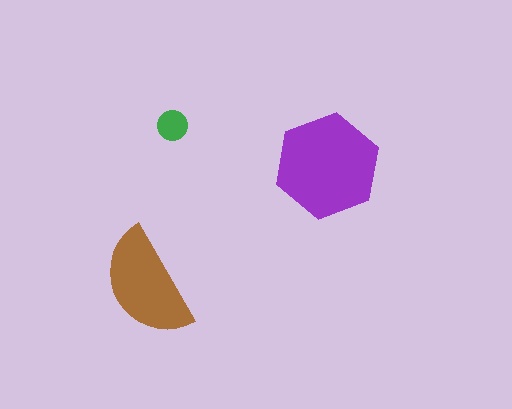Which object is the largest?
The purple hexagon.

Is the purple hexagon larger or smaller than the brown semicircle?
Larger.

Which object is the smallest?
The green circle.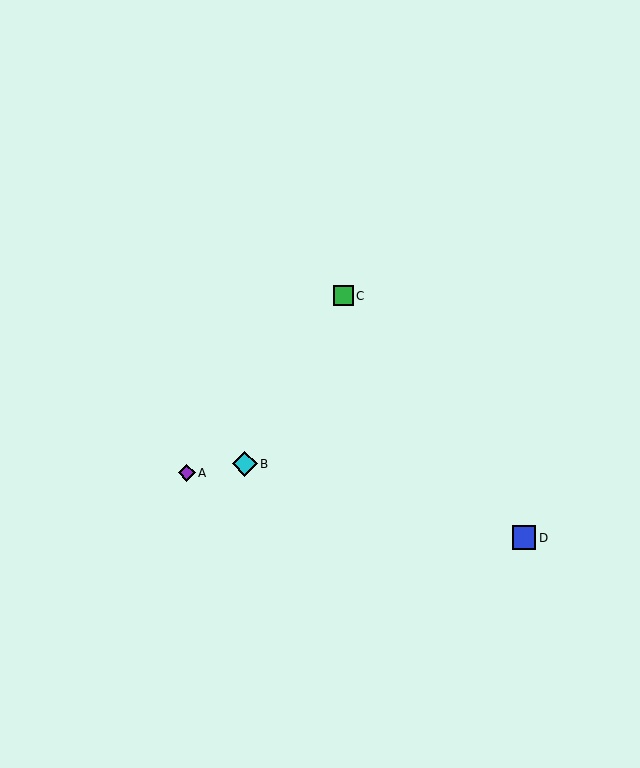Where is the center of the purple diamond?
The center of the purple diamond is at (187, 473).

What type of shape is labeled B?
Shape B is a cyan diamond.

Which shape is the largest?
The cyan diamond (labeled B) is the largest.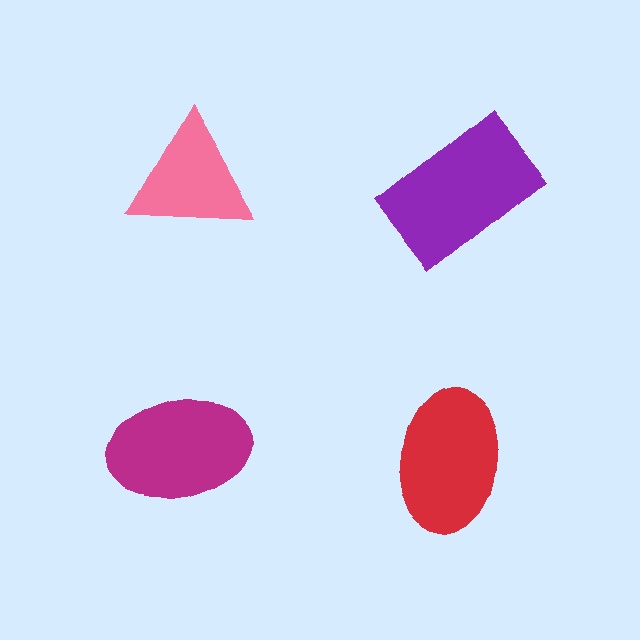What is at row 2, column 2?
A red ellipse.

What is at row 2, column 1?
A magenta ellipse.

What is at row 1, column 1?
A pink triangle.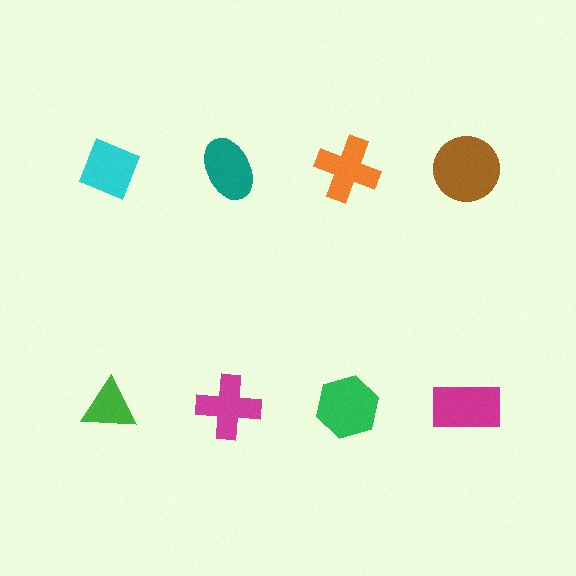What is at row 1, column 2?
A teal ellipse.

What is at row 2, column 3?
A green hexagon.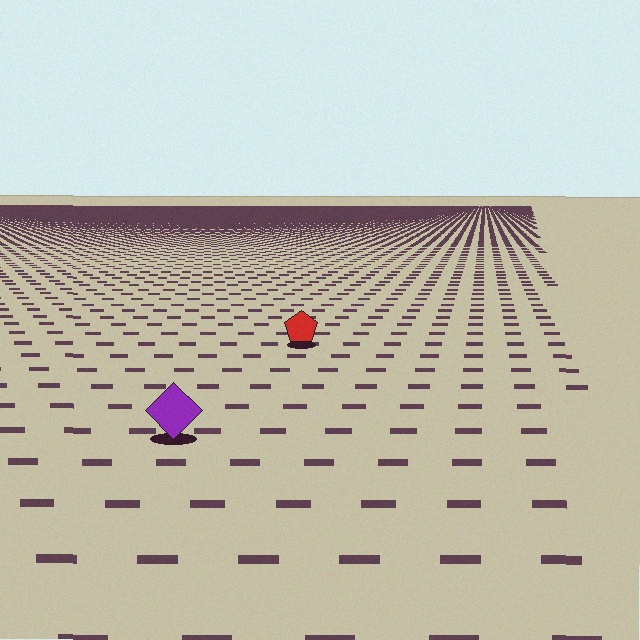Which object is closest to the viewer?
The purple diamond is closest. The texture marks near it are larger and more spread out.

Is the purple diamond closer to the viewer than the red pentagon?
Yes. The purple diamond is closer — you can tell from the texture gradient: the ground texture is coarser near it.